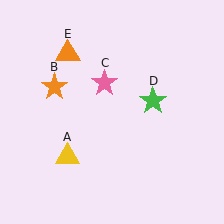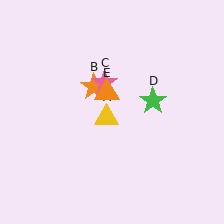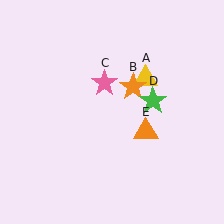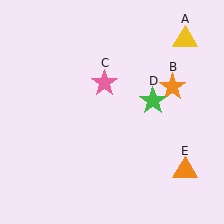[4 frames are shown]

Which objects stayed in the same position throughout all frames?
Pink star (object C) and green star (object D) remained stationary.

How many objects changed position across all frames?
3 objects changed position: yellow triangle (object A), orange star (object B), orange triangle (object E).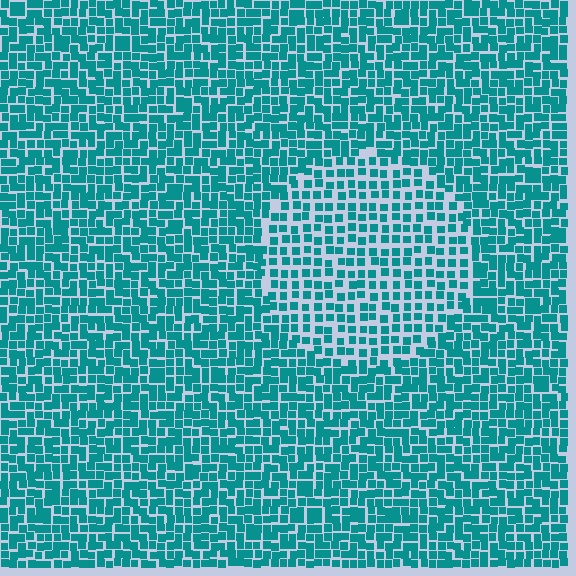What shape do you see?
I see a circle.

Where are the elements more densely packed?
The elements are more densely packed outside the circle boundary.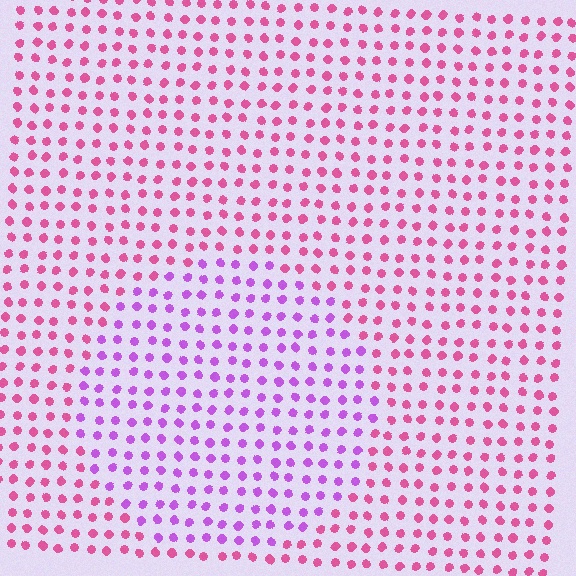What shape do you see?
I see a circle.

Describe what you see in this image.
The image is filled with small pink elements in a uniform arrangement. A circle-shaped region is visible where the elements are tinted to a slightly different hue, forming a subtle color boundary.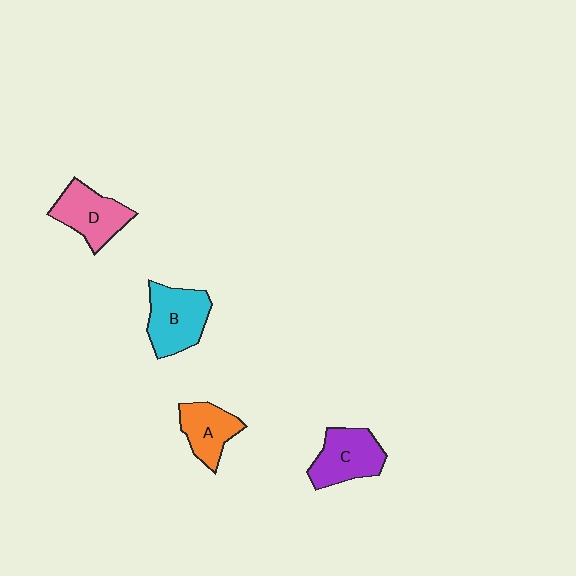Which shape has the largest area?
Shape B (cyan).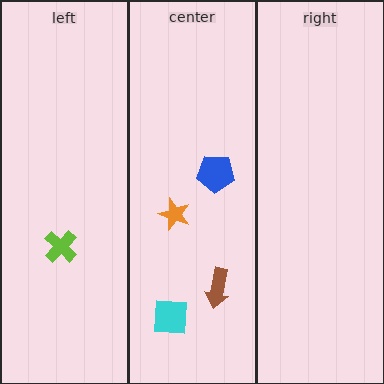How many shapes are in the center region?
4.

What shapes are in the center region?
The cyan square, the blue pentagon, the brown arrow, the orange star.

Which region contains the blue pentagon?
The center region.